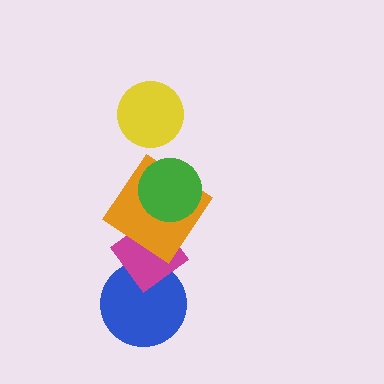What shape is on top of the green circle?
The yellow circle is on top of the green circle.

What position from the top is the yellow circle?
The yellow circle is 1st from the top.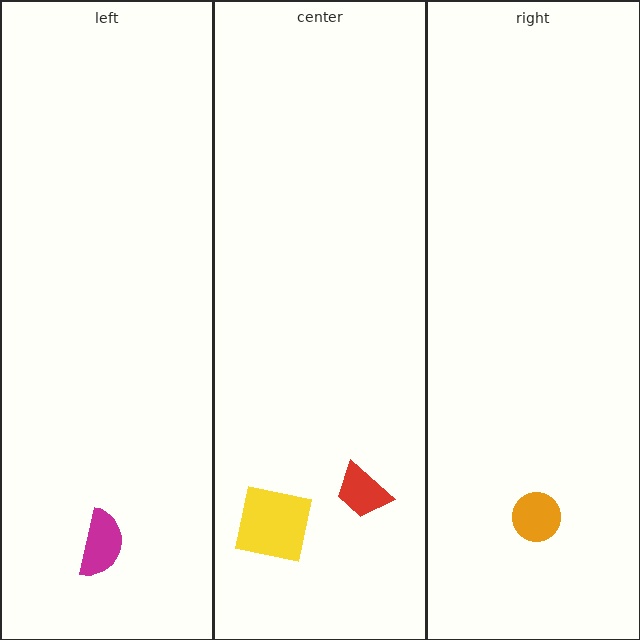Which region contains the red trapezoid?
The center region.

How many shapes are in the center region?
2.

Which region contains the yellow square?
The center region.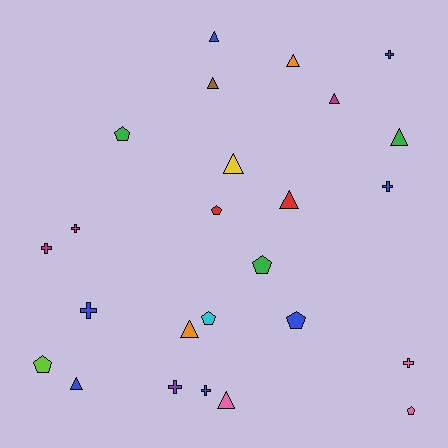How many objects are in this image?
There are 25 objects.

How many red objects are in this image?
There are 2 red objects.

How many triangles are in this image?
There are 10 triangles.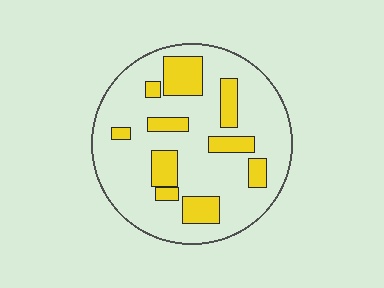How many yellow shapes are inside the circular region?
10.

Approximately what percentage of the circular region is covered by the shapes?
Approximately 25%.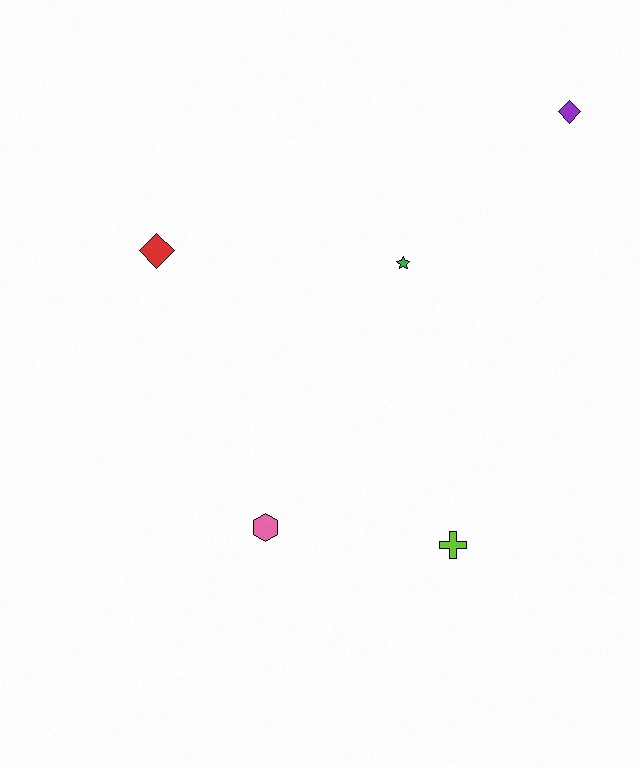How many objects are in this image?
There are 5 objects.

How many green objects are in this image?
There is 1 green object.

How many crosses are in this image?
There is 1 cross.